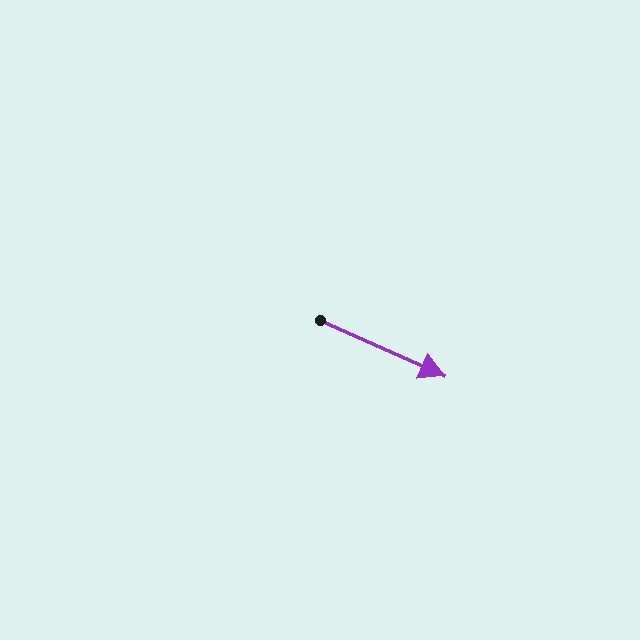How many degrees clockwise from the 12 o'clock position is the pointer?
Approximately 114 degrees.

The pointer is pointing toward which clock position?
Roughly 4 o'clock.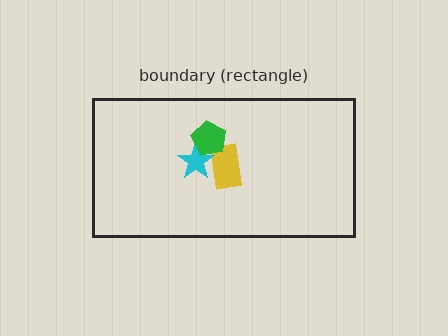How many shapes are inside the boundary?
3 inside, 0 outside.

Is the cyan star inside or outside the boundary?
Inside.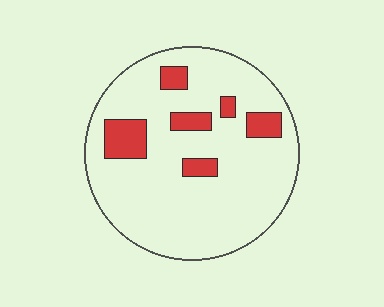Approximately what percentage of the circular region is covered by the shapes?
Approximately 15%.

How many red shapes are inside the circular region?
6.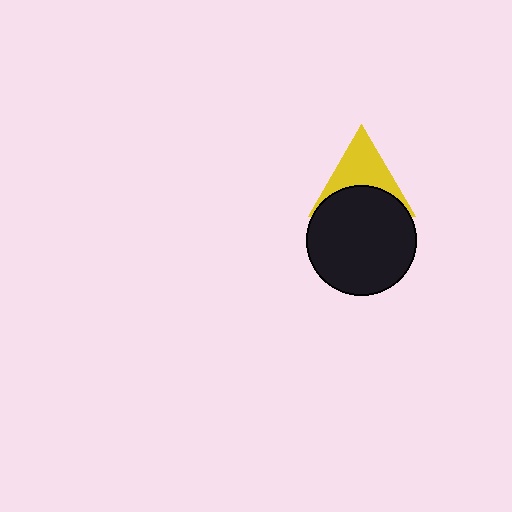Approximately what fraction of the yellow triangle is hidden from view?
Roughly 46% of the yellow triangle is hidden behind the black circle.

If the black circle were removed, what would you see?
You would see the complete yellow triangle.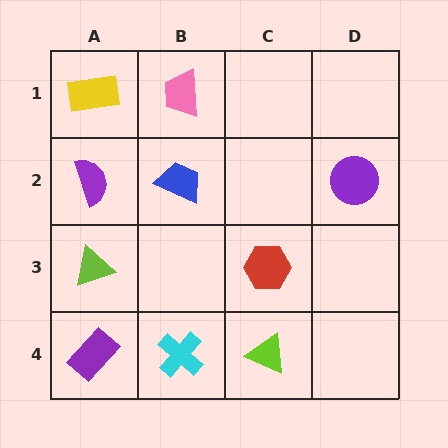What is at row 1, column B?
A pink trapezoid.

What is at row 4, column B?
A cyan cross.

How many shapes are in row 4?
3 shapes.